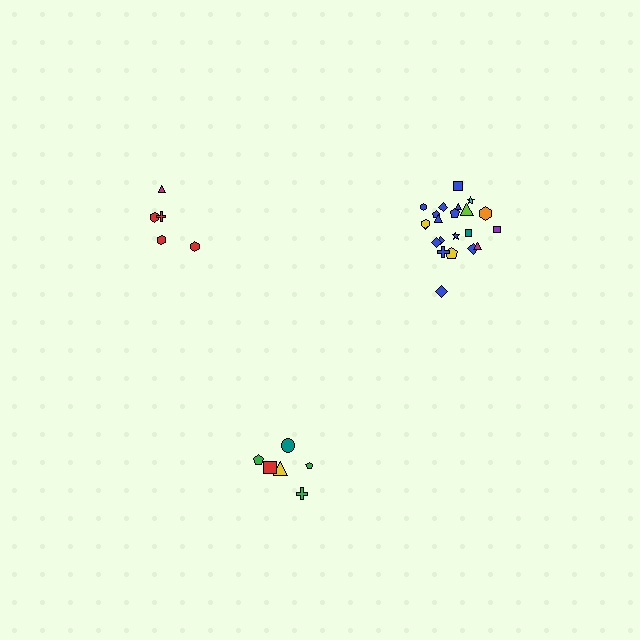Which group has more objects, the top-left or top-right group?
The top-right group.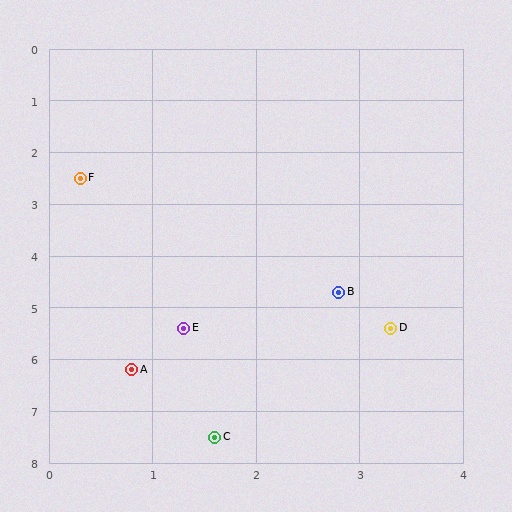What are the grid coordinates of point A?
Point A is at approximately (0.8, 6.2).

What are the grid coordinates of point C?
Point C is at approximately (1.6, 7.5).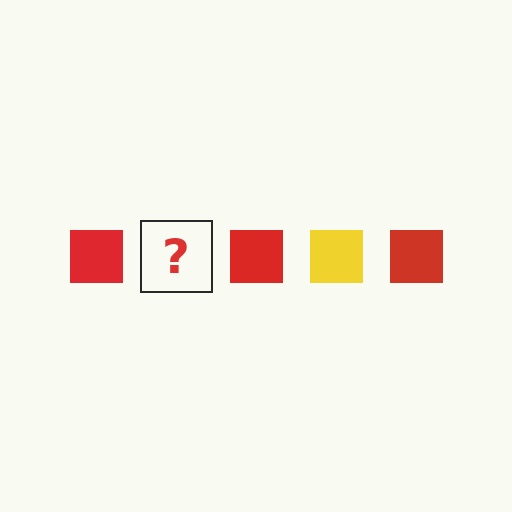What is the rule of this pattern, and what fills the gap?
The rule is that the pattern cycles through red, yellow squares. The gap should be filled with a yellow square.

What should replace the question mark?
The question mark should be replaced with a yellow square.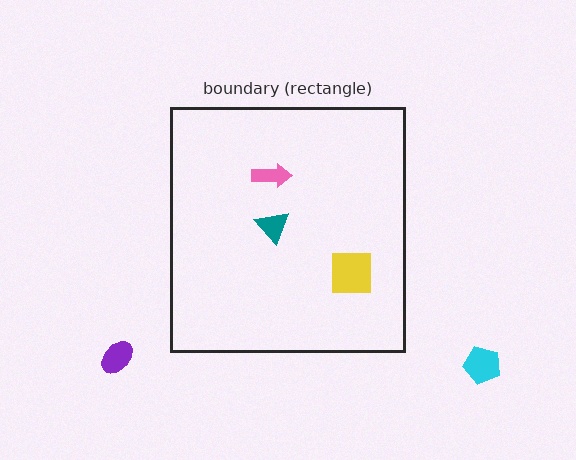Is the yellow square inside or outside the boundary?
Inside.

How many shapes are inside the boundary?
3 inside, 2 outside.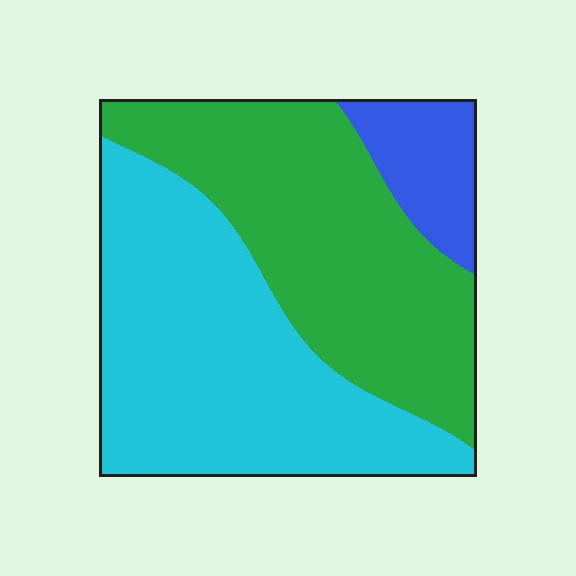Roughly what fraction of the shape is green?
Green covers 42% of the shape.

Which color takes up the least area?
Blue, at roughly 10%.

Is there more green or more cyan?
Cyan.